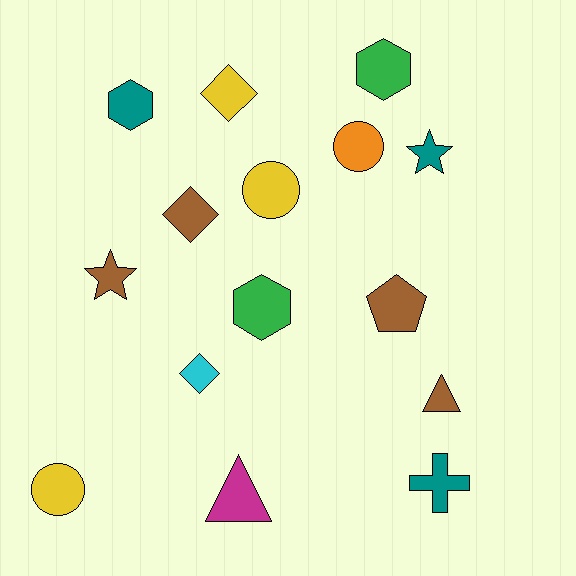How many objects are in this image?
There are 15 objects.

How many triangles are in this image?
There are 2 triangles.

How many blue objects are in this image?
There are no blue objects.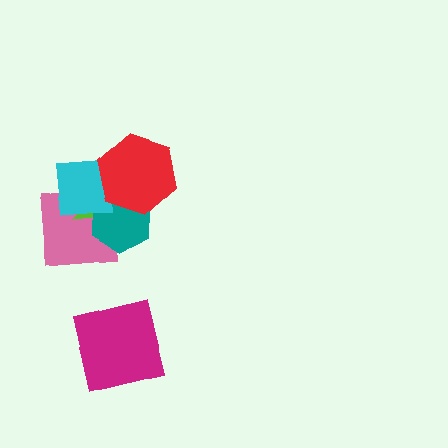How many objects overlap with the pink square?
3 objects overlap with the pink square.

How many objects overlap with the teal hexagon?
4 objects overlap with the teal hexagon.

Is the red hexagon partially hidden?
No, no other shape covers it.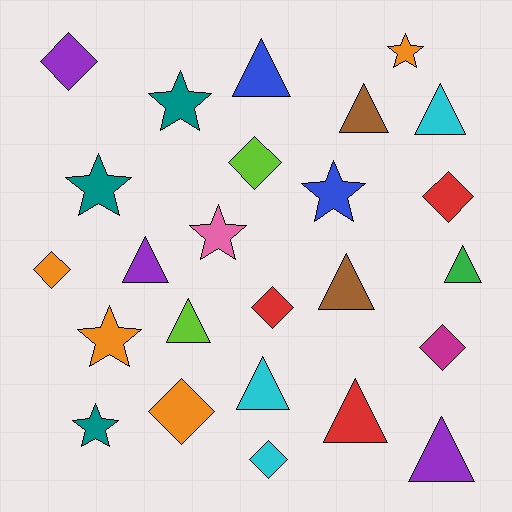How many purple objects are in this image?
There are 3 purple objects.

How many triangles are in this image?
There are 10 triangles.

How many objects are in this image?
There are 25 objects.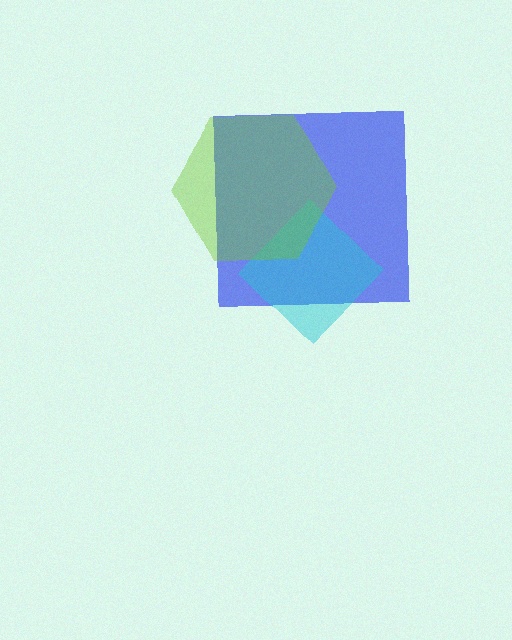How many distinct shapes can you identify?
There are 3 distinct shapes: a blue square, a cyan diamond, a lime hexagon.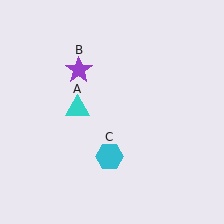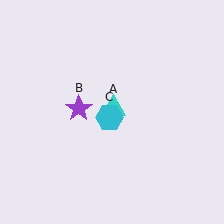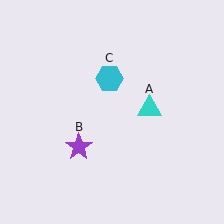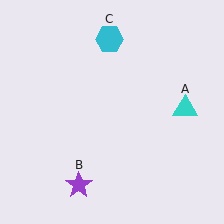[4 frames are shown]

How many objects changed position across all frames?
3 objects changed position: cyan triangle (object A), purple star (object B), cyan hexagon (object C).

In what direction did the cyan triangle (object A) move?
The cyan triangle (object A) moved right.